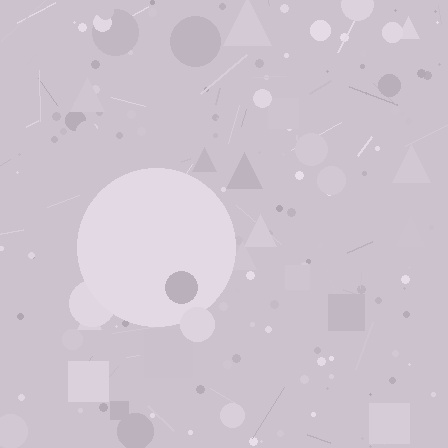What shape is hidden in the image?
A circle is hidden in the image.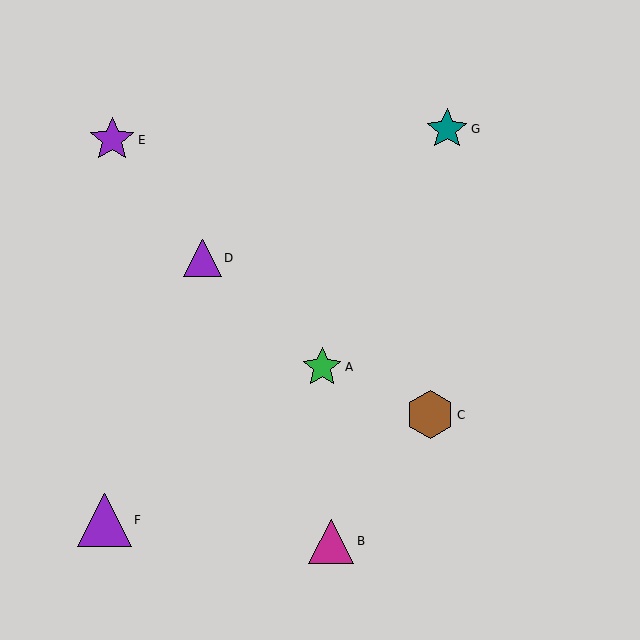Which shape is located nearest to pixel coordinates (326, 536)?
The magenta triangle (labeled B) at (331, 541) is nearest to that location.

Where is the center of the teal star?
The center of the teal star is at (447, 129).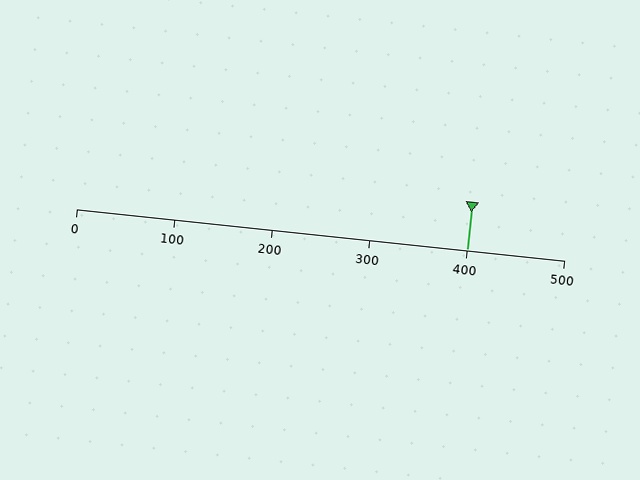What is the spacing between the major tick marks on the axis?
The major ticks are spaced 100 apart.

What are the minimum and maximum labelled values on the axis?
The axis runs from 0 to 500.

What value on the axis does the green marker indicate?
The marker indicates approximately 400.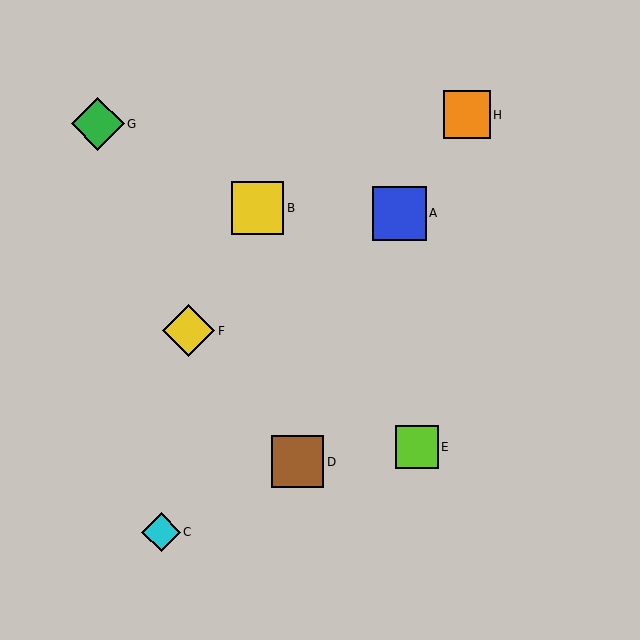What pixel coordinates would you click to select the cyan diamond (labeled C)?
Click at (161, 532) to select the cyan diamond C.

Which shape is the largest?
The blue square (labeled A) is the largest.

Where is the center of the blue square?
The center of the blue square is at (400, 213).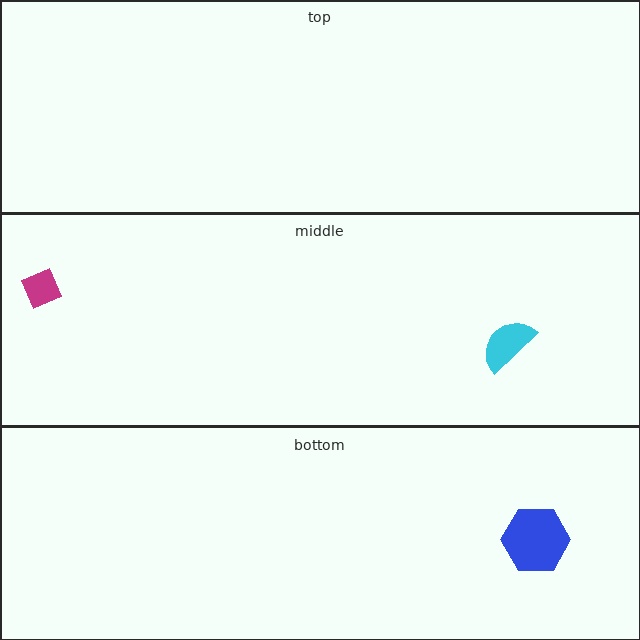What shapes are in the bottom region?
The blue hexagon.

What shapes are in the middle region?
The magenta diamond, the cyan semicircle.